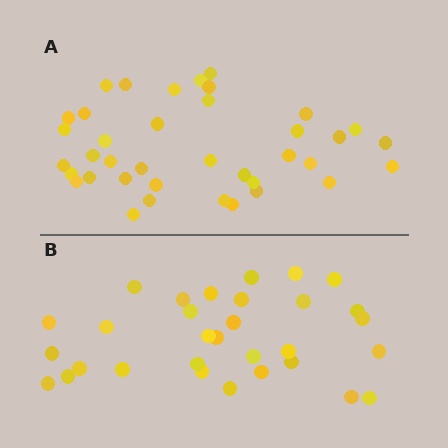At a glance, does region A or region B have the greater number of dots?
Region A (the top region) has more dots.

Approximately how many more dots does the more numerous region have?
Region A has roughly 8 or so more dots than region B.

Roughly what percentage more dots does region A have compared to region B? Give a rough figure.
About 25% more.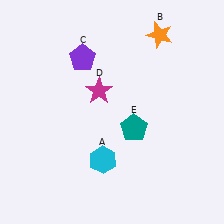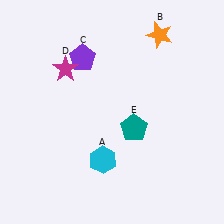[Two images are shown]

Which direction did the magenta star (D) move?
The magenta star (D) moved left.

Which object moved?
The magenta star (D) moved left.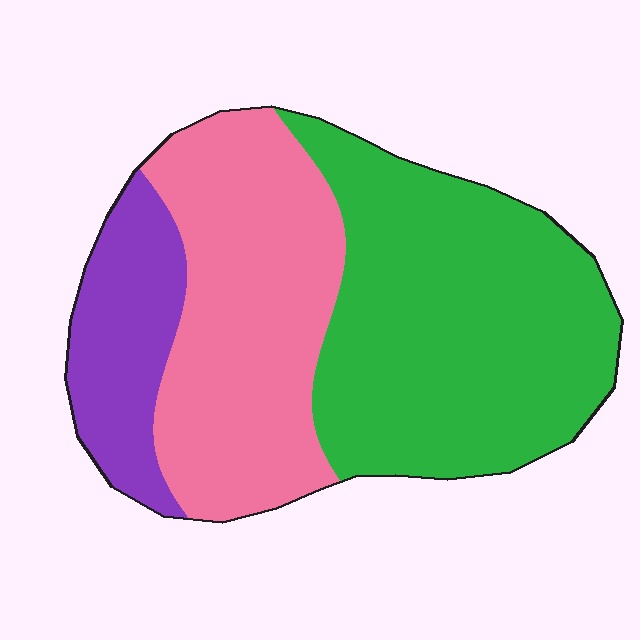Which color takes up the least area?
Purple, at roughly 15%.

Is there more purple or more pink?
Pink.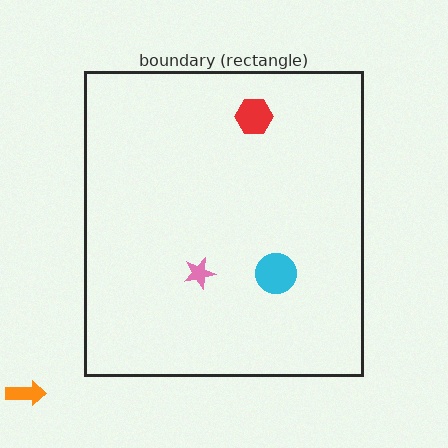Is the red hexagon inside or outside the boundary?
Inside.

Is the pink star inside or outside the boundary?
Inside.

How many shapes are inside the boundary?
3 inside, 1 outside.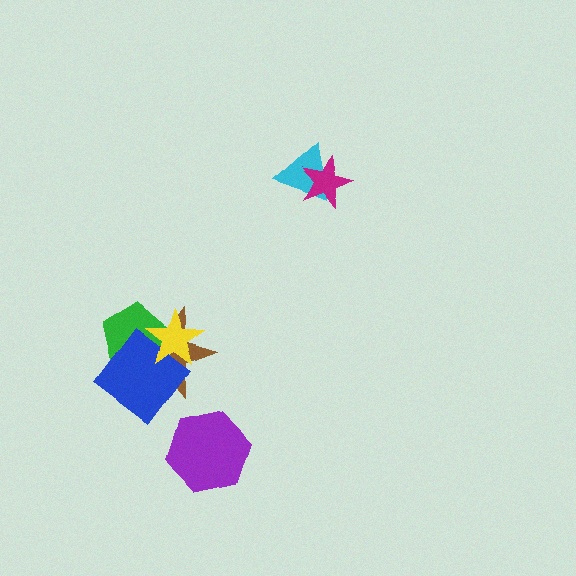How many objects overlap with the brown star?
3 objects overlap with the brown star.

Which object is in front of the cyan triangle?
The magenta star is in front of the cyan triangle.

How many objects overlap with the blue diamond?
3 objects overlap with the blue diamond.